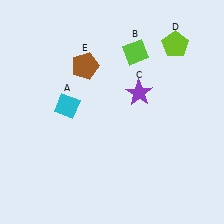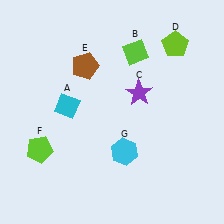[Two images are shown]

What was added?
A lime pentagon (F), a cyan hexagon (G) were added in Image 2.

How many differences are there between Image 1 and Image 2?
There are 2 differences between the two images.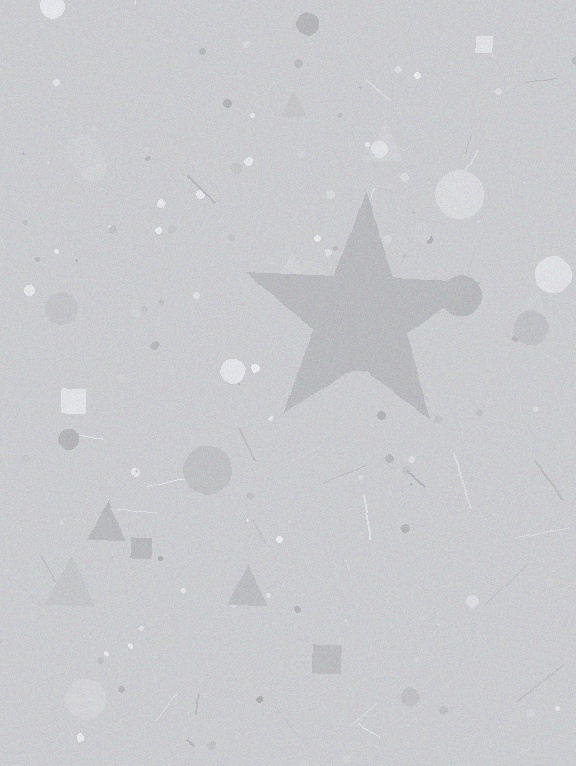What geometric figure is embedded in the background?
A star is embedded in the background.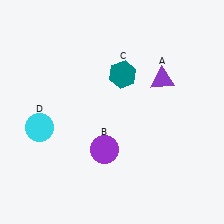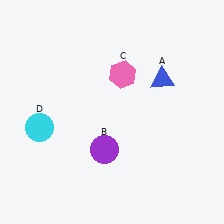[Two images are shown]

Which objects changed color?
A changed from purple to blue. C changed from teal to pink.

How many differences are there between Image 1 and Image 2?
There are 2 differences between the two images.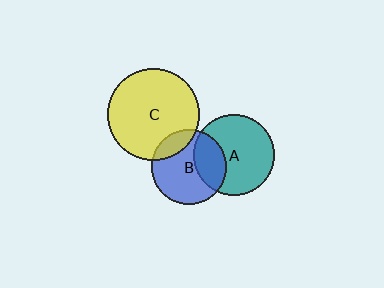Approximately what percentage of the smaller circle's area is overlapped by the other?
Approximately 30%.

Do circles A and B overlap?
Yes.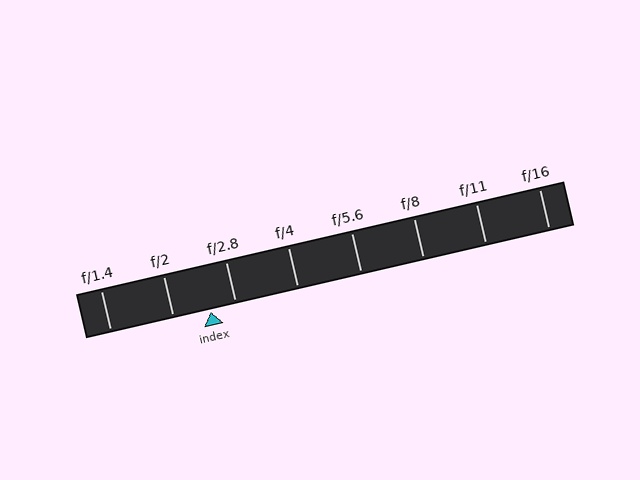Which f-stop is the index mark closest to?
The index mark is closest to f/2.8.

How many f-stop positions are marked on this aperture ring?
There are 8 f-stop positions marked.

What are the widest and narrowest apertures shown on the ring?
The widest aperture shown is f/1.4 and the narrowest is f/16.